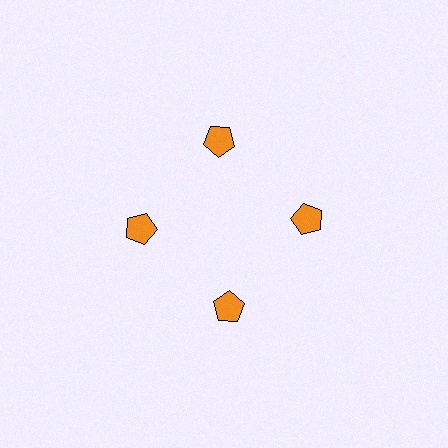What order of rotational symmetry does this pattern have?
This pattern has 4-fold rotational symmetry.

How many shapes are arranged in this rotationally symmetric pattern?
There are 4 shapes, arranged in 4 groups of 1.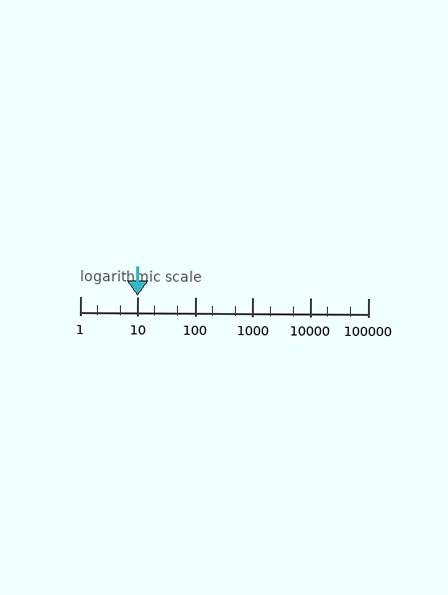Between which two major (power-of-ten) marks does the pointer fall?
The pointer is between 1 and 10.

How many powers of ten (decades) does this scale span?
The scale spans 5 decades, from 1 to 100000.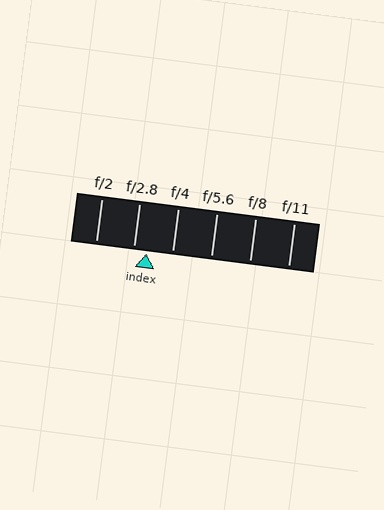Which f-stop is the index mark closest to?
The index mark is closest to f/2.8.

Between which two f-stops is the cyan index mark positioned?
The index mark is between f/2.8 and f/4.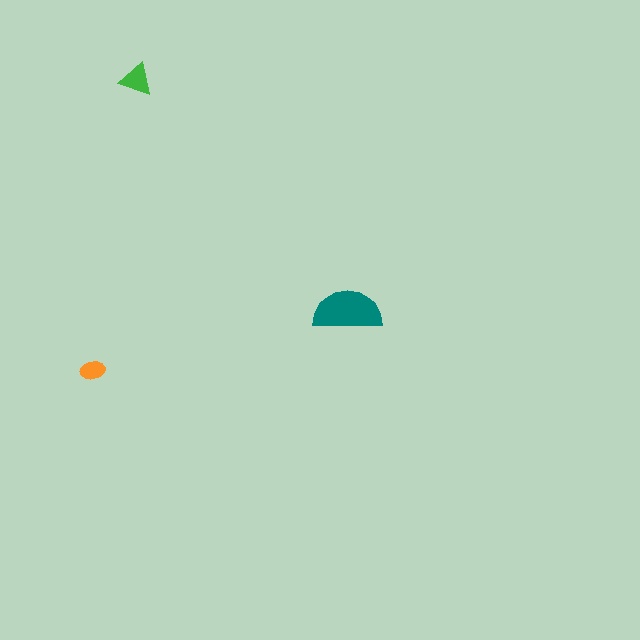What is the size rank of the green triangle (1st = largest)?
2nd.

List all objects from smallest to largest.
The orange ellipse, the green triangle, the teal semicircle.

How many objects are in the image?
There are 3 objects in the image.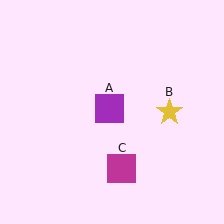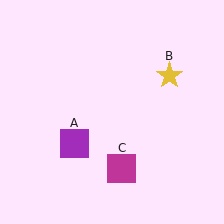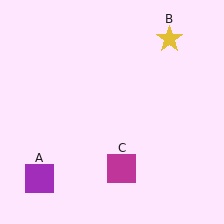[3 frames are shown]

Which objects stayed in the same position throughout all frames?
Magenta square (object C) remained stationary.